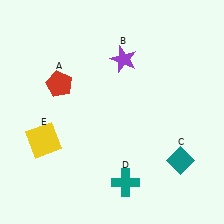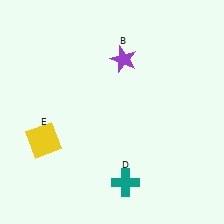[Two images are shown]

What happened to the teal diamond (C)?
The teal diamond (C) was removed in Image 2. It was in the bottom-right area of Image 1.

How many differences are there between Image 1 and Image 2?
There are 2 differences between the two images.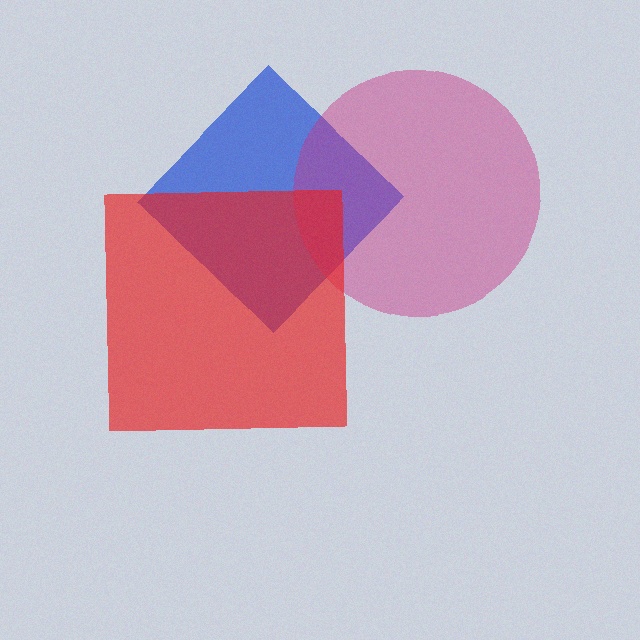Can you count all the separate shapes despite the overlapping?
Yes, there are 3 separate shapes.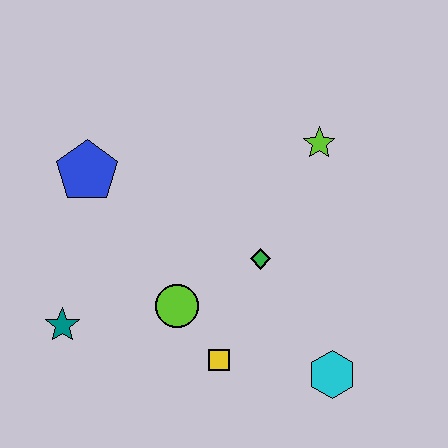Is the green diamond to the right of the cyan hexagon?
No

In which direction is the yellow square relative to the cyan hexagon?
The yellow square is to the left of the cyan hexagon.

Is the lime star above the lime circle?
Yes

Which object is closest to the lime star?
The green diamond is closest to the lime star.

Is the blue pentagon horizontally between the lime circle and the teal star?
Yes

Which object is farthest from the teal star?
The lime star is farthest from the teal star.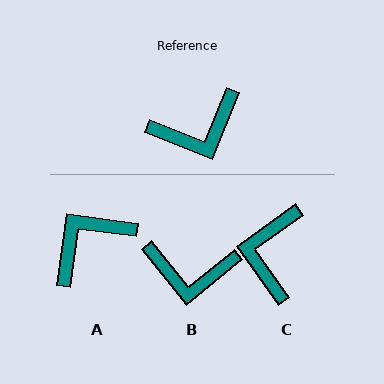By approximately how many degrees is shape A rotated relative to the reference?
Approximately 166 degrees clockwise.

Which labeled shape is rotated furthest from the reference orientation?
A, about 166 degrees away.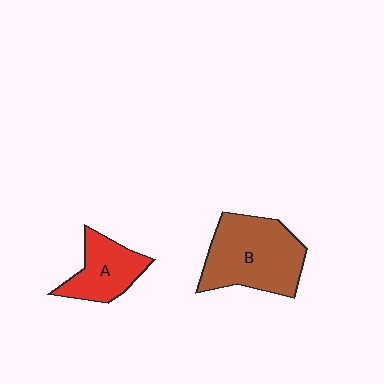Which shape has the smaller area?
Shape A (red).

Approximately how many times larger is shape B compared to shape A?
Approximately 1.7 times.